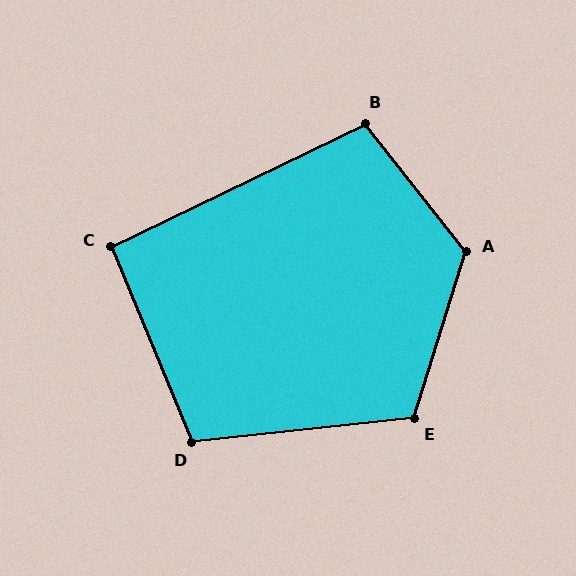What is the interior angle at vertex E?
Approximately 113 degrees (obtuse).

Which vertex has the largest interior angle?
A, at approximately 125 degrees.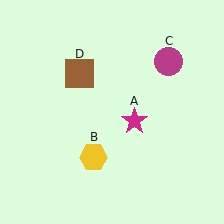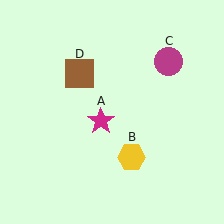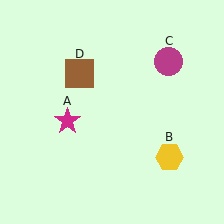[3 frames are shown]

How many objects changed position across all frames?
2 objects changed position: magenta star (object A), yellow hexagon (object B).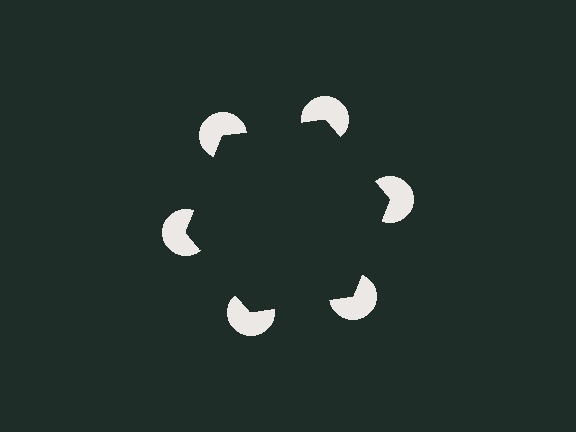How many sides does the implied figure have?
6 sides.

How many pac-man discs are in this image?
There are 6 — one at each vertex of the illusory hexagon.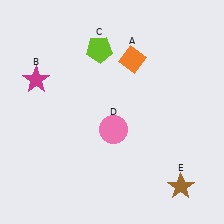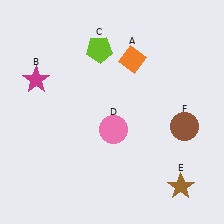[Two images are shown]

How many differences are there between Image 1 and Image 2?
There is 1 difference between the two images.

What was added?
A brown circle (F) was added in Image 2.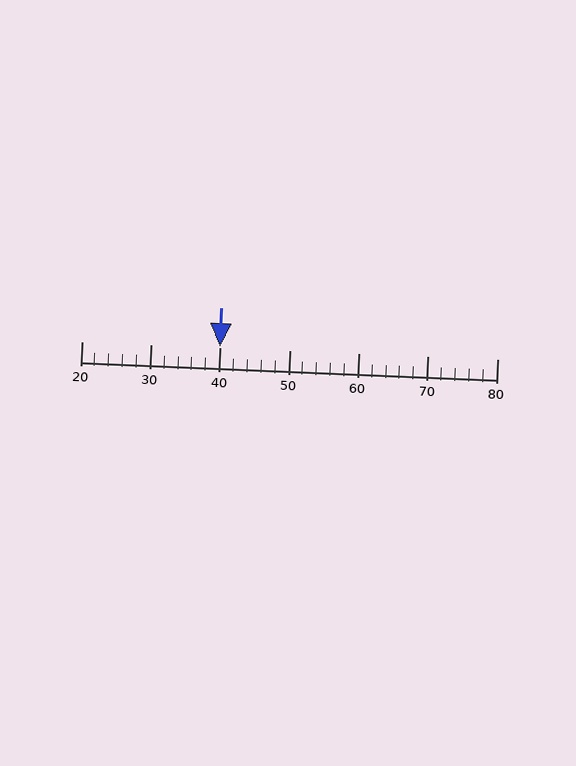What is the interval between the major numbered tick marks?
The major tick marks are spaced 10 units apart.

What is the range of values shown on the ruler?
The ruler shows values from 20 to 80.